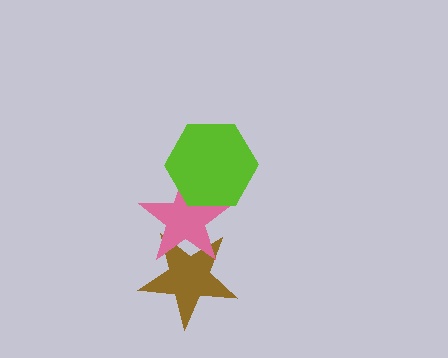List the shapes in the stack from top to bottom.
From top to bottom: the lime hexagon, the pink star, the brown star.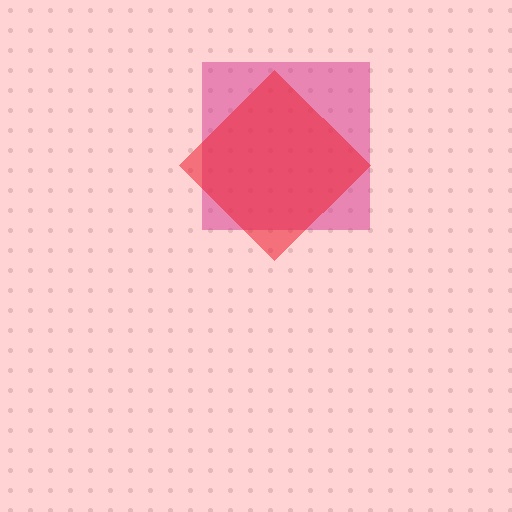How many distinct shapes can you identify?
There are 2 distinct shapes: a magenta square, a red diamond.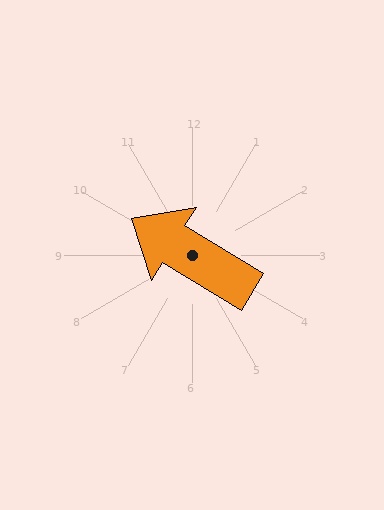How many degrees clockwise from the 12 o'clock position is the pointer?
Approximately 301 degrees.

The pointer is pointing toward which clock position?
Roughly 10 o'clock.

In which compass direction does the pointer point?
Northwest.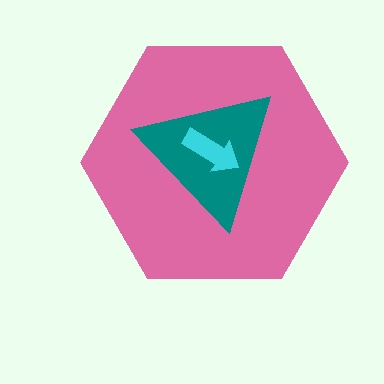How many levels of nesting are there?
3.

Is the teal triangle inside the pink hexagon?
Yes.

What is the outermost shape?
The pink hexagon.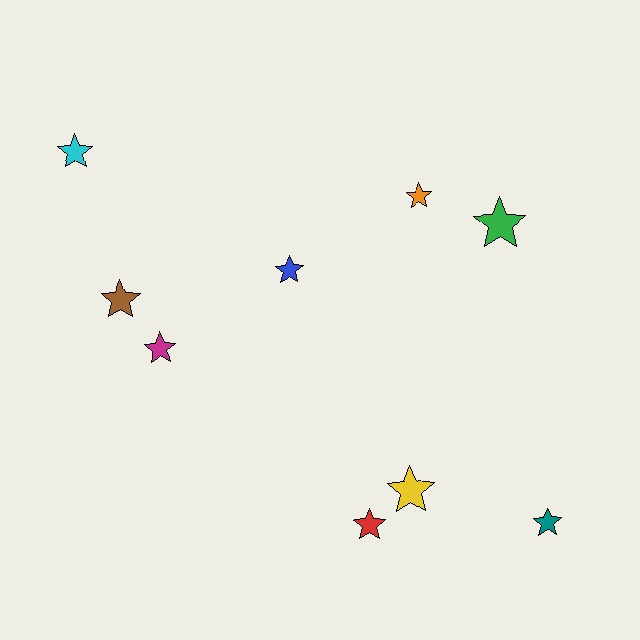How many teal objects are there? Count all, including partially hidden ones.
There is 1 teal object.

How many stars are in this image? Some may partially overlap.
There are 9 stars.